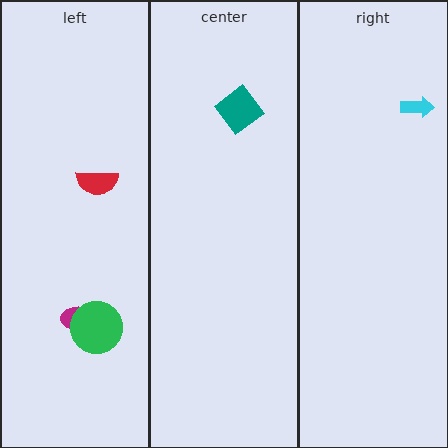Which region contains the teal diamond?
The center region.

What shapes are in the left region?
The magenta ellipse, the red semicircle, the green circle.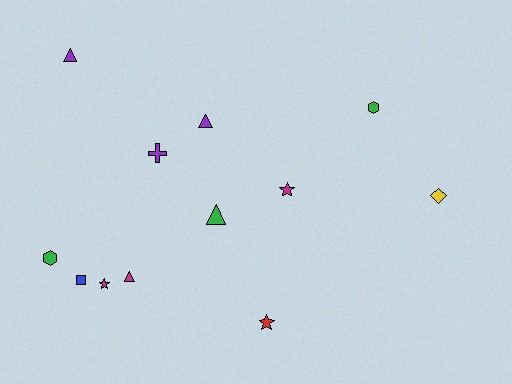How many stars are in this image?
There are 3 stars.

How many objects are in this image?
There are 12 objects.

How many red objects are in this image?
There is 1 red object.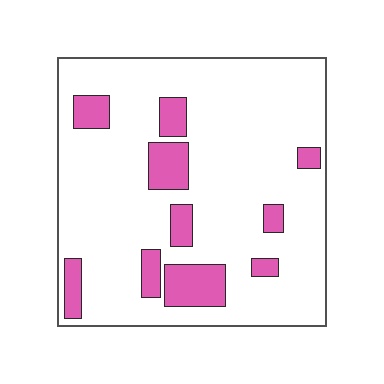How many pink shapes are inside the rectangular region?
10.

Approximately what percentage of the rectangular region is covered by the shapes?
Approximately 15%.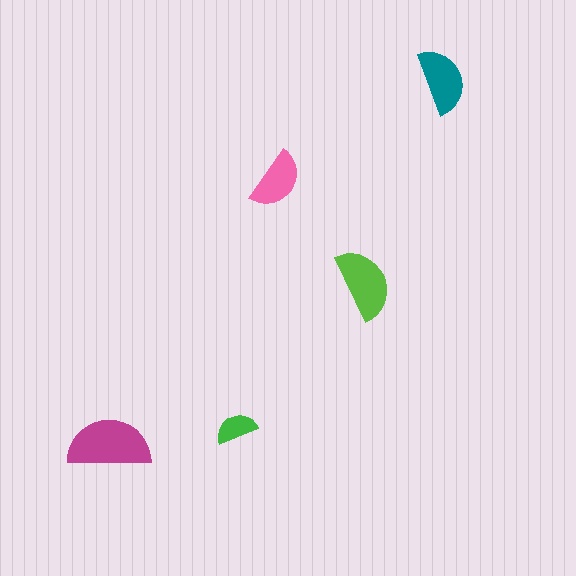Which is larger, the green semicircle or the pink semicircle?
The pink one.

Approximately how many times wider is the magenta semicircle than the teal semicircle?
About 1.5 times wider.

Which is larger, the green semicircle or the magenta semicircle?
The magenta one.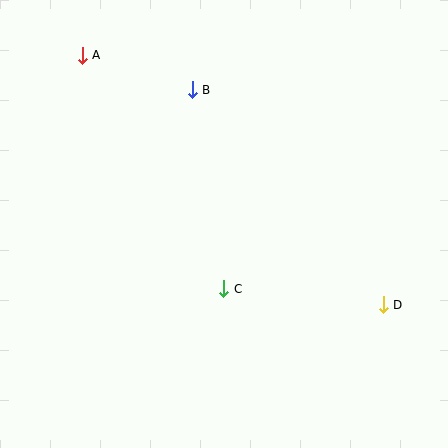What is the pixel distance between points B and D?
The distance between B and D is 287 pixels.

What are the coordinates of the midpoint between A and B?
The midpoint between A and B is at (137, 73).